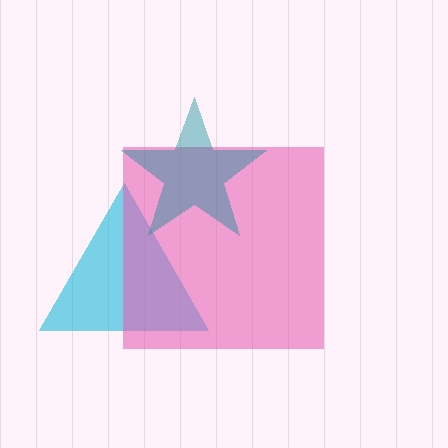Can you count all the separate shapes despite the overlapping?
Yes, there are 3 separate shapes.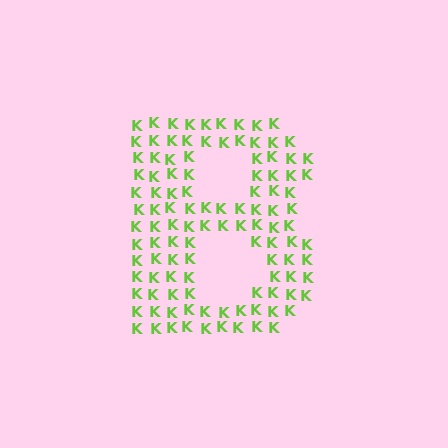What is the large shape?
The large shape is the letter B.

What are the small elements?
The small elements are letter K's.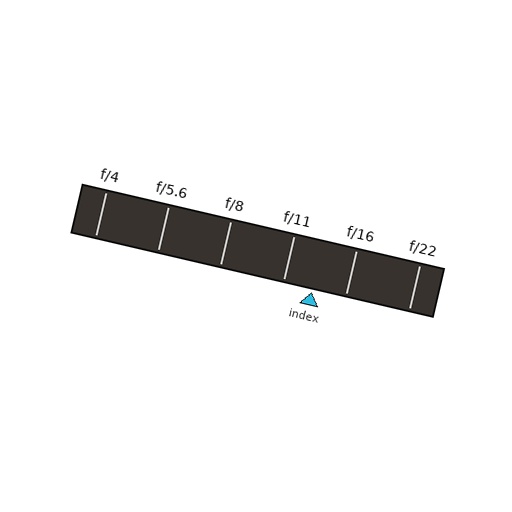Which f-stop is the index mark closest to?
The index mark is closest to f/11.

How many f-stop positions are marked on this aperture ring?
There are 6 f-stop positions marked.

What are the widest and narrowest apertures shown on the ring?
The widest aperture shown is f/4 and the narrowest is f/22.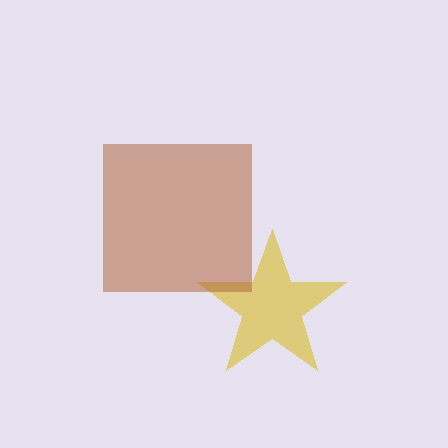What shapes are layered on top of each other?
The layered shapes are: a yellow star, a brown square.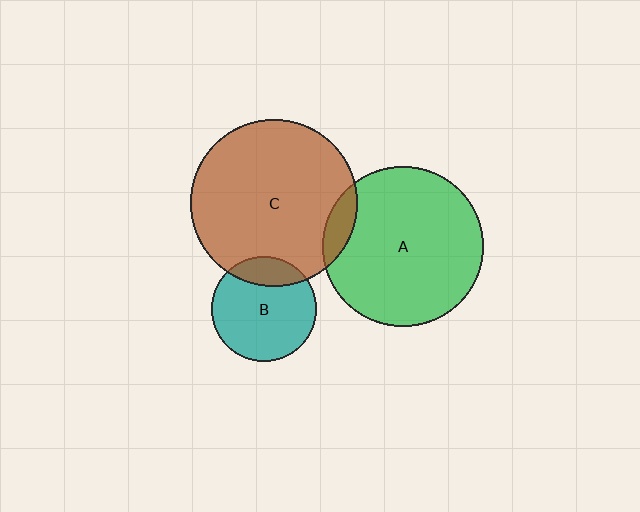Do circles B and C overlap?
Yes.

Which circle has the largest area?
Circle C (brown).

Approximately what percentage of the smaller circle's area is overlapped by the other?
Approximately 20%.